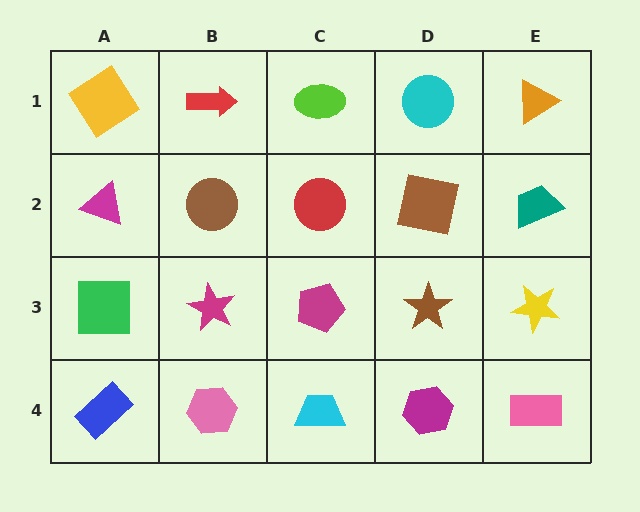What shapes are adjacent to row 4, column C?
A magenta pentagon (row 3, column C), a pink hexagon (row 4, column B), a magenta hexagon (row 4, column D).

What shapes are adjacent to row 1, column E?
A teal trapezoid (row 2, column E), a cyan circle (row 1, column D).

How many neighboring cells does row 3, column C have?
4.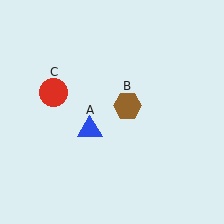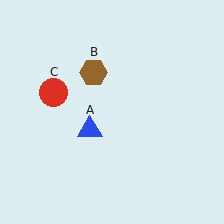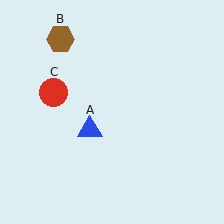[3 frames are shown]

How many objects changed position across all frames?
1 object changed position: brown hexagon (object B).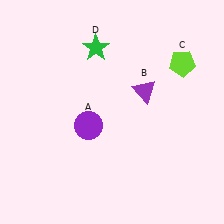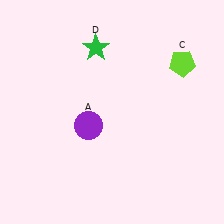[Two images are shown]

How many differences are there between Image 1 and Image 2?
There is 1 difference between the two images.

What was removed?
The purple triangle (B) was removed in Image 2.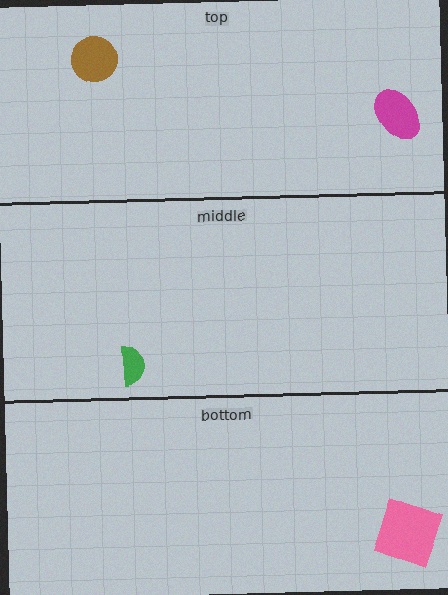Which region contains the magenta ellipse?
The top region.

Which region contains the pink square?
The bottom region.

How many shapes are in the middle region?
1.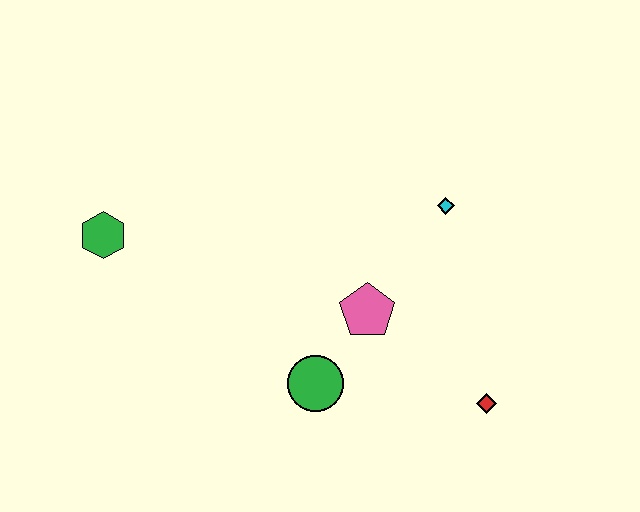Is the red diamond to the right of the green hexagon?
Yes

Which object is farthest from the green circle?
The green hexagon is farthest from the green circle.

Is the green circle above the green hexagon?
No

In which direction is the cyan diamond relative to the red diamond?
The cyan diamond is above the red diamond.